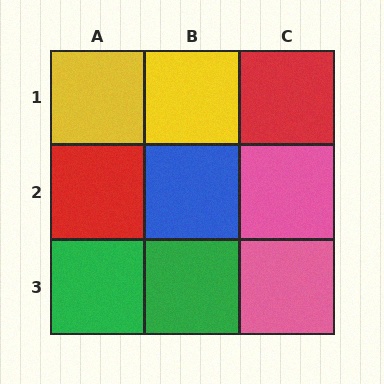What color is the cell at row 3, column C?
Pink.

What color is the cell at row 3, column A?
Green.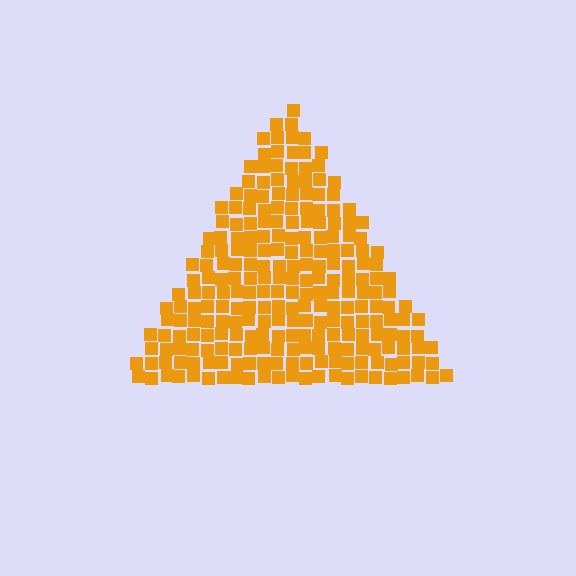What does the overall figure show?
The overall figure shows a triangle.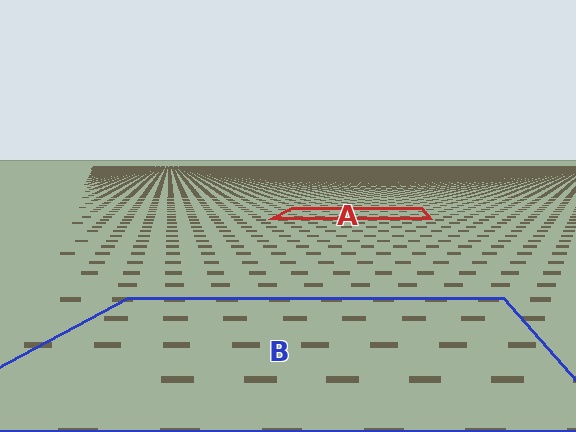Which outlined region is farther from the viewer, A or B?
Region A is farther from the viewer — the texture elements inside it appear smaller and more densely packed.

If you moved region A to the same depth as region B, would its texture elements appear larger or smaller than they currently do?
They would appear larger. At a closer depth, the same texture elements are projected at a bigger on-screen size.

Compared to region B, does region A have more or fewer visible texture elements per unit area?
Region A has more texture elements per unit area — they are packed more densely because it is farther away.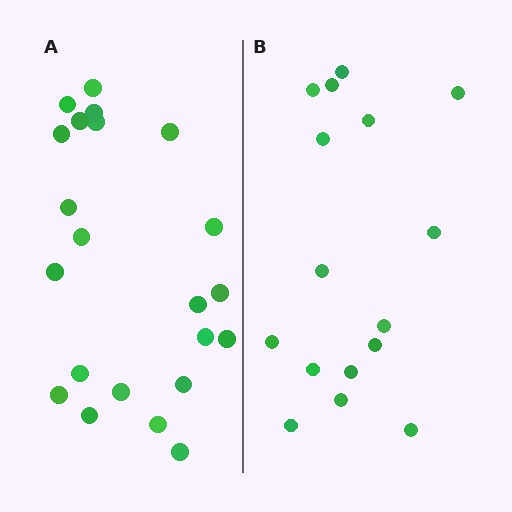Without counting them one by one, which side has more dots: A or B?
Region A (the left region) has more dots.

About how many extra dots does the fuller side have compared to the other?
Region A has about 6 more dots than region B.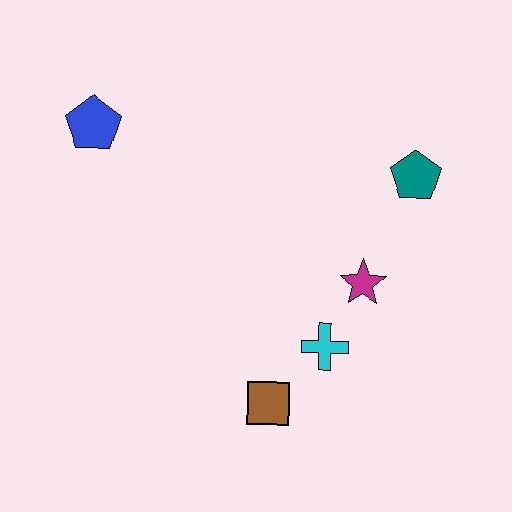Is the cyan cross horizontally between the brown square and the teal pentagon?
Yes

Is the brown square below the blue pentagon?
Yes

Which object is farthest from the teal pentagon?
The blue pentagon is farthest from the teal pentagon.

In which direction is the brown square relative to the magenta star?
The brown square is below the magenta star.